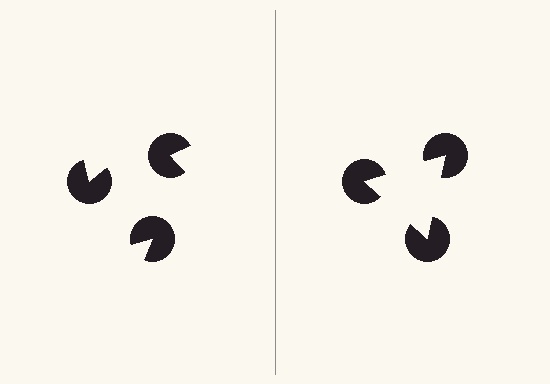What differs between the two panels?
The pac-man discs are positioned identically on both sides; only the wedge orientations differ. On the right they align to a triangle; on the left they are misaligned.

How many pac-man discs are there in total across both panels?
6 — 3 on each side.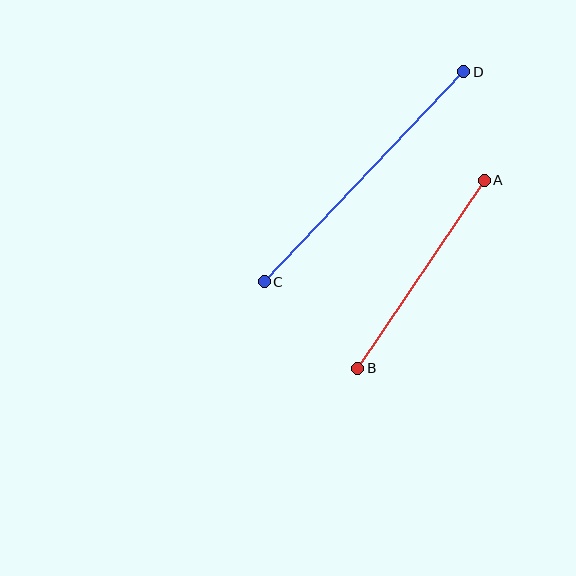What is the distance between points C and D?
The distance is approximately 290 pixels.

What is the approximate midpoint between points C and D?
The midpoint is at approximately (364, 177) pixels.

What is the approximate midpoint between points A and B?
The midpoint is at approximately (421, 274) pixels.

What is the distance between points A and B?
The distance is approximately 227 pixels.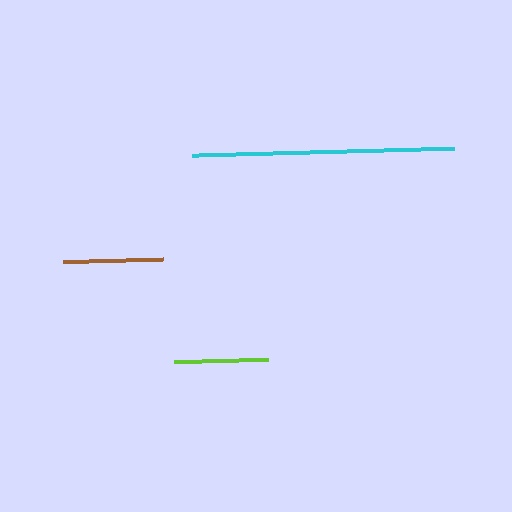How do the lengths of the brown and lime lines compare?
The brown and lime lines are approximately the same length.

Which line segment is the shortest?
The lime line is the shortest at approximately 94 pixels.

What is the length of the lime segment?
The lime segment is approximately 94 pixels long.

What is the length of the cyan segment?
The cyan segment is approximately 262 pixels long.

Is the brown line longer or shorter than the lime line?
The brown line is longer than the lime line.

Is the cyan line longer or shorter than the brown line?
The cyan line is longer than the brown line.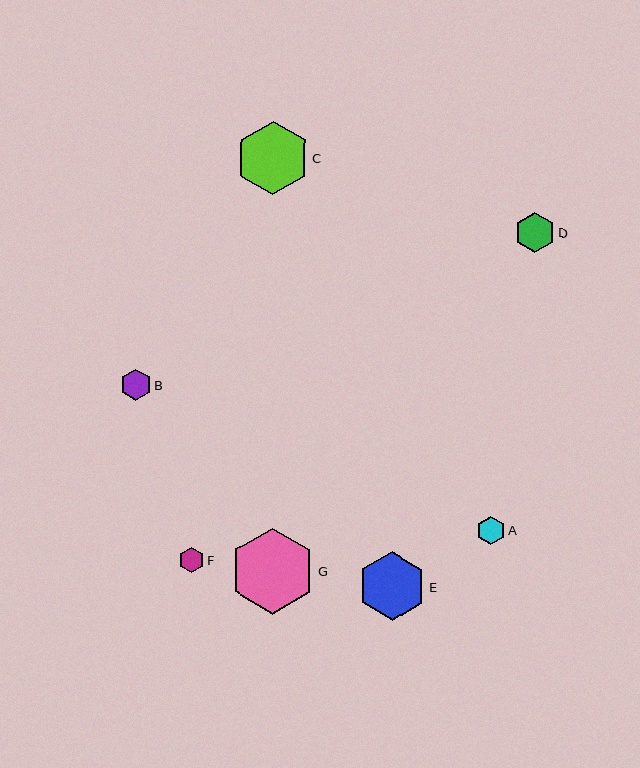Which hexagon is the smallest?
Hexagon F is the smallest with a size of approximately 25 pixels.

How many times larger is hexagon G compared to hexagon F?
Hexagon G is approximately 3.4 times the size of hexagon F.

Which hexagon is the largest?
Hexagon G is the largest with a size of approximately 86 pixels.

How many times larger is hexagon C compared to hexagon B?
Hexagon C is approximately 2.4 times the size of hexagon B.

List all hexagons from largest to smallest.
From largest to smallest: G, C, E, D, B, A, F.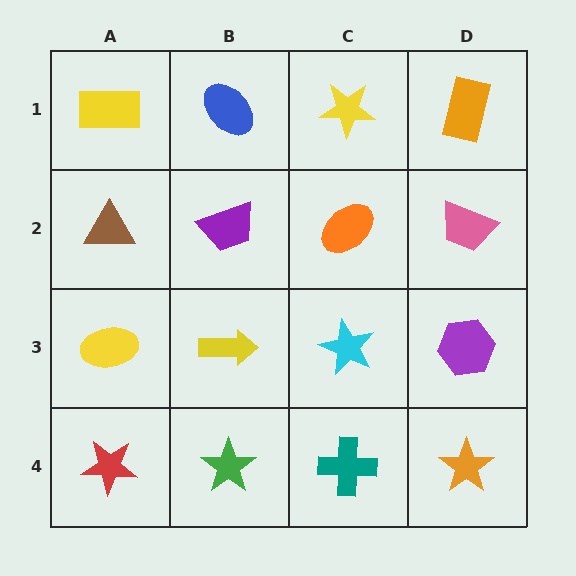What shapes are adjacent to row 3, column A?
A brown triangle (row 2, column A), a red star (row 4, column A), a yellow arrow (row 3, column B).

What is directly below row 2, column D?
A purple hexagon.